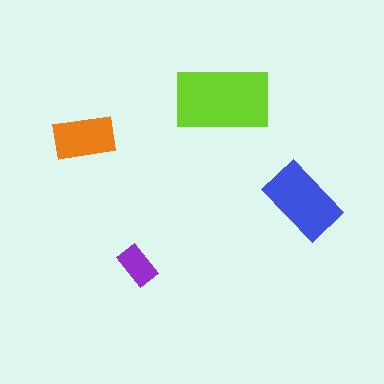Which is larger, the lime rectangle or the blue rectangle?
The lime one.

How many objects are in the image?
There are 4 objects in the image.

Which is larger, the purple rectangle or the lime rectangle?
The lime one.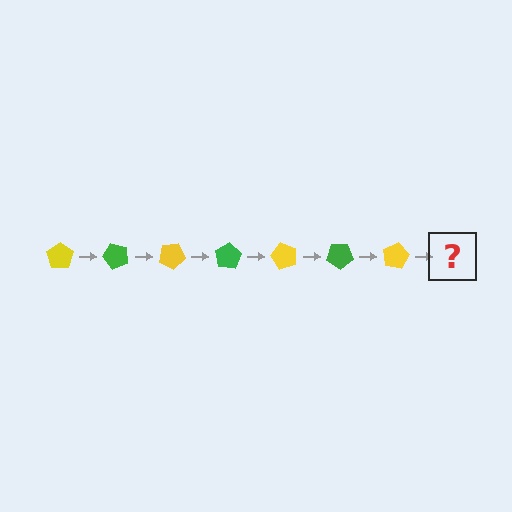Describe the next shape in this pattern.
It should be a green pentagon, rotated 350 degrees from the start.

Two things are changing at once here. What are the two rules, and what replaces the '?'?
The two rules are that it rotates 50 degrees each step and the color cycles through yellow and green. The '?' should be a green pentagon, rotated 350 degrees from the start.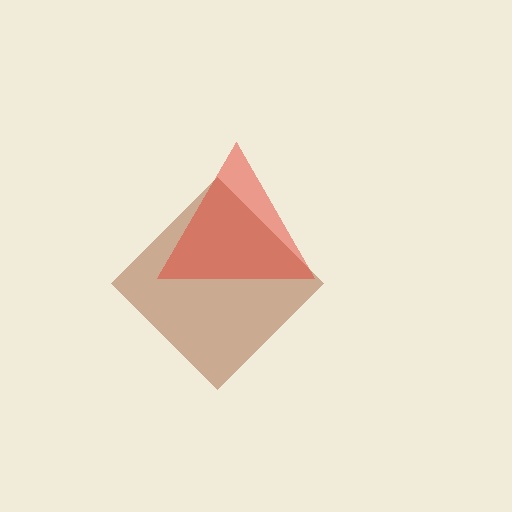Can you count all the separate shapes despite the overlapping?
Yes, there are 2 separate shapes.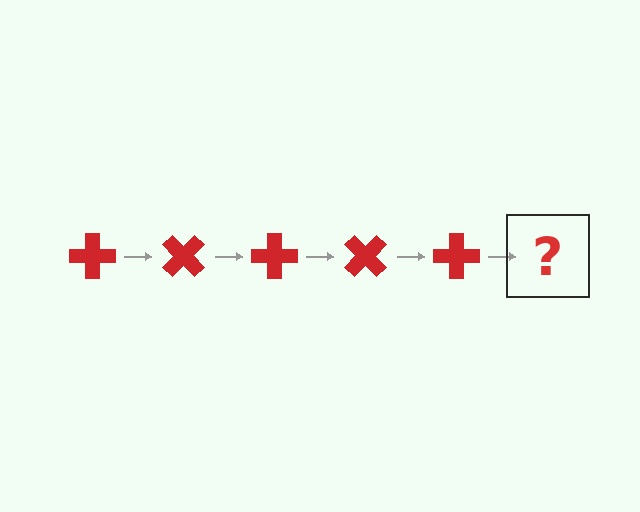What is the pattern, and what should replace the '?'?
The pattern is that the cross rotates 45 degrees each step. The '?' should be a red cross rotated 225 degrees.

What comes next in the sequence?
The next element should be a red cross rotated 225 degrees.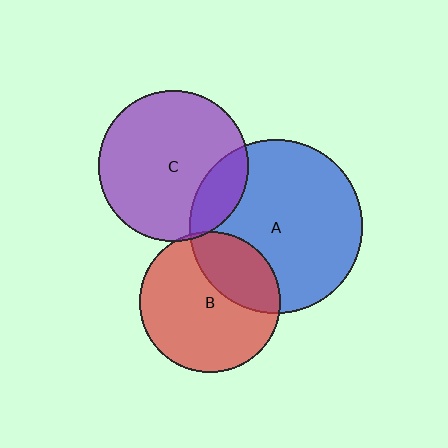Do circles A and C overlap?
Yes.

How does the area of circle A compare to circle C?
Approximately 1.3 times.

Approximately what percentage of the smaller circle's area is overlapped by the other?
Approximately 20%.